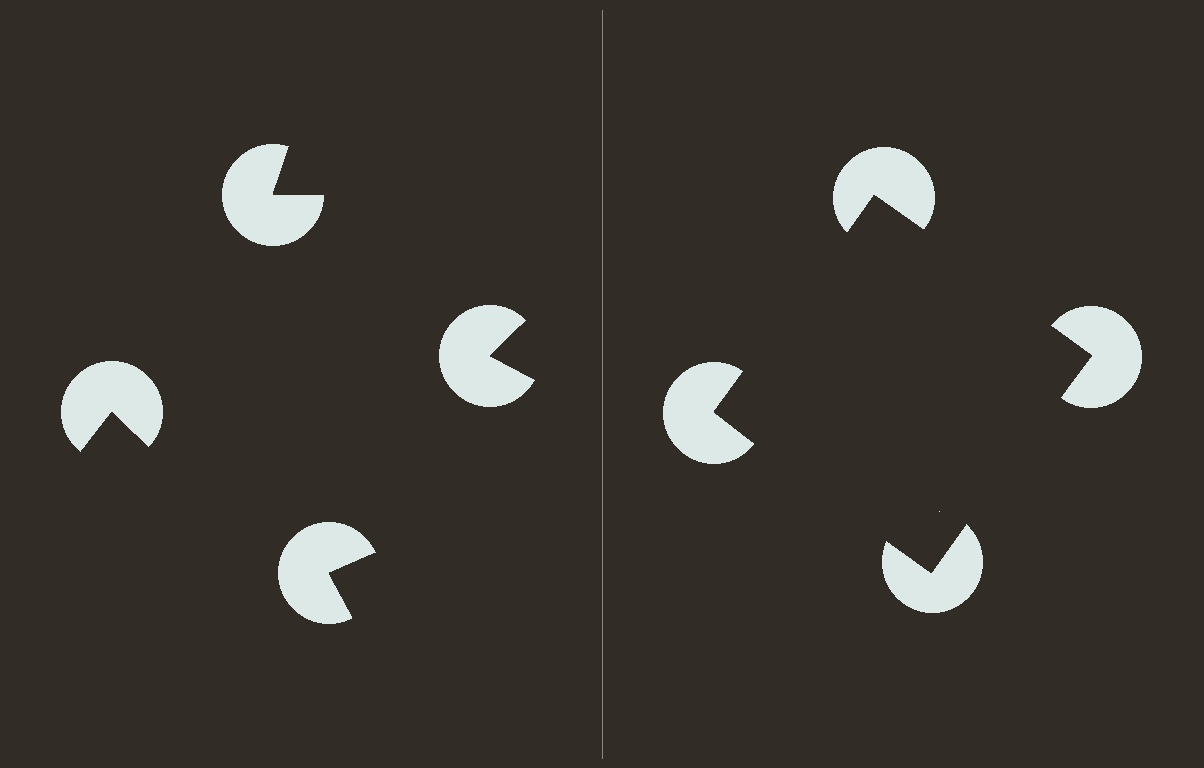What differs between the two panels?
The pac-man discs are positioned identically on both sides; only the wedge orientations differ. On the right they align to a square; on the left they are misaligned.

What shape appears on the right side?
An illusory square.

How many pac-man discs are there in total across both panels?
8 — 4 on each side.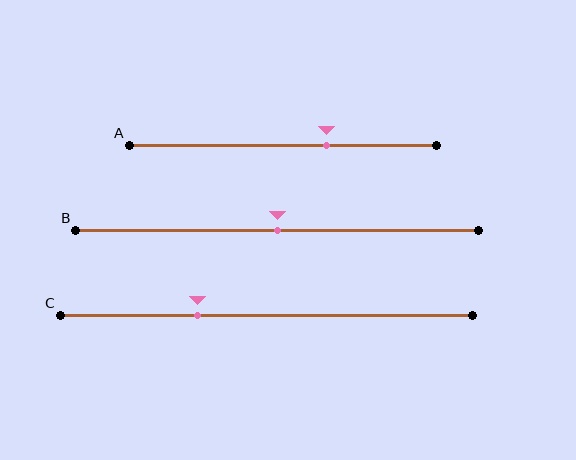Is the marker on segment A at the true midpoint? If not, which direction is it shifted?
No, the marker on segment A is shifted to the right by about 14% of the segment length.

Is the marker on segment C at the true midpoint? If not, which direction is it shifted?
No, the marker on segment C is shifted to the left by about 17% of the segment length.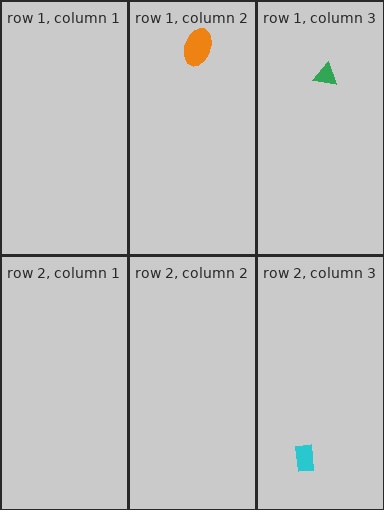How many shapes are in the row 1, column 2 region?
1.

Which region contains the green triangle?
The row 1, column 3 region.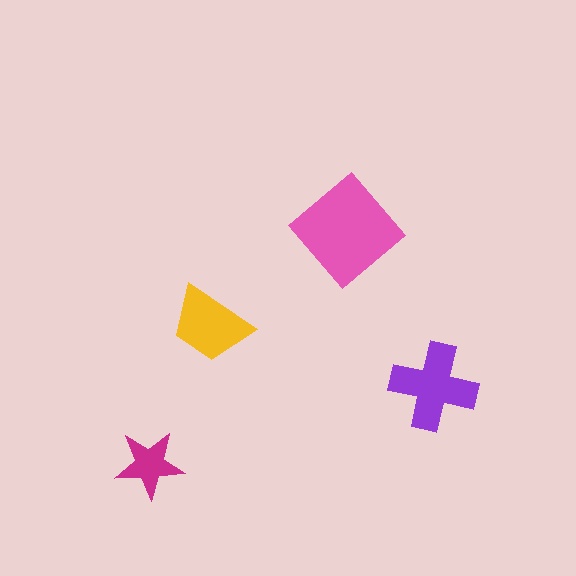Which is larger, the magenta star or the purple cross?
The purple cross.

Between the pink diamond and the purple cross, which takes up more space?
The pink diamond.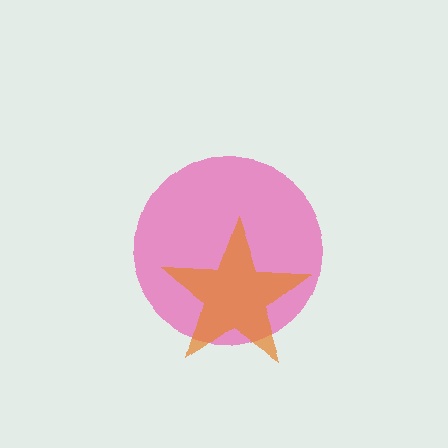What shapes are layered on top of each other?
The layered shapes are: a pink circle, an orange star.